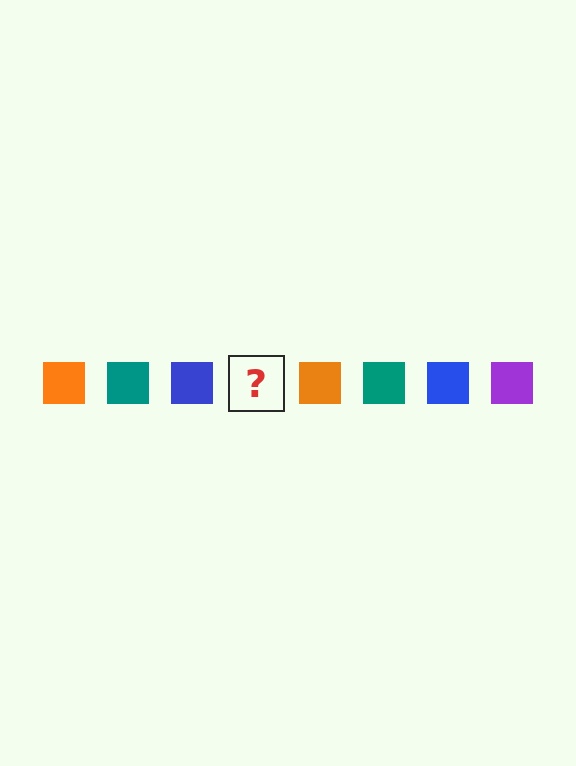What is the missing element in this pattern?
The missing element is a purple square.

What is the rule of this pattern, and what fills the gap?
The rule is that the pattern cycles through orange, teal, blue, purple squares. The gap should be filled with a purple square.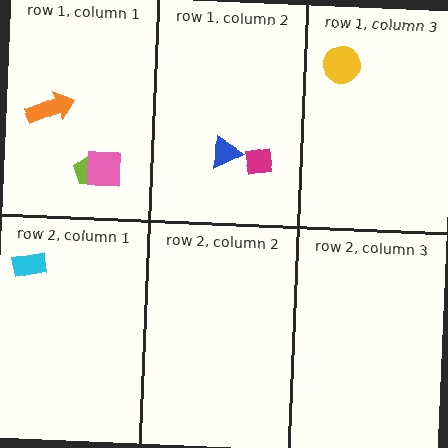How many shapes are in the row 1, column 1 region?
3.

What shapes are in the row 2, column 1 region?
The cyan rectangle.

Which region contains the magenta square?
The row 1, column 2 region.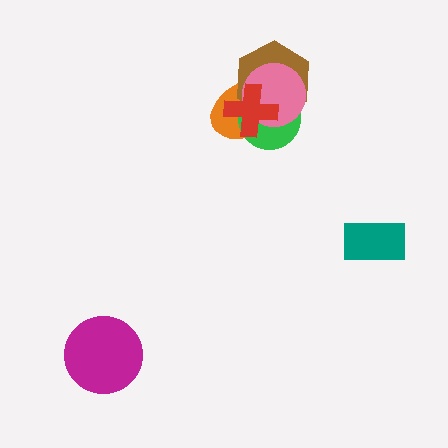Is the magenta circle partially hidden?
No, no other shape covers it.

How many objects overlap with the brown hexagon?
4 objects overlap with the brown hexagon.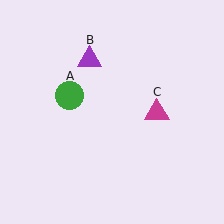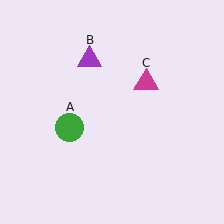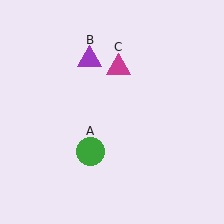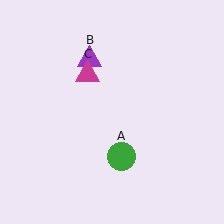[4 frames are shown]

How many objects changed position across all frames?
2 objects changed position: green circle (object A), magenta triangle (object C).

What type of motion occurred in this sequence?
The green circle (object A), magenta triangle (object C) rotated counterclockwise around the center of the scene.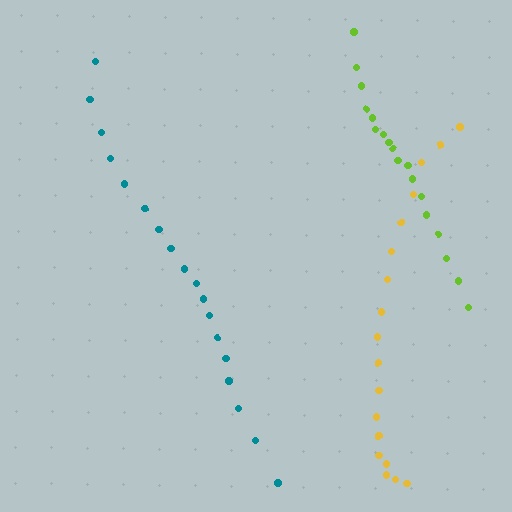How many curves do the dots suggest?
There are 3 distinct paths.